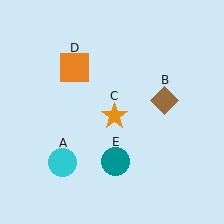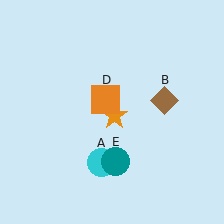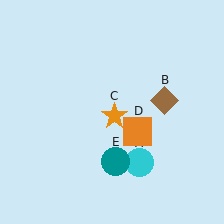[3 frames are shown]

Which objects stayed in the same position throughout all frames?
Brown diamond (object B) and orange star (object C) and teal circle (object E) remained stationary.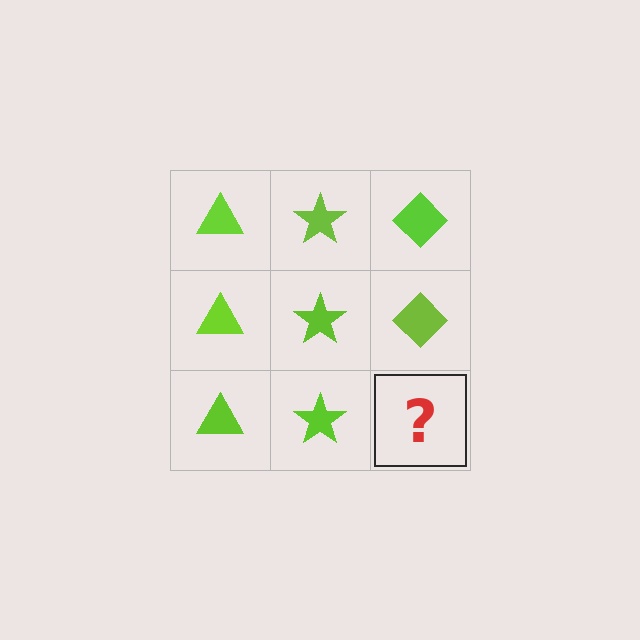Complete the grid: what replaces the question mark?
The question mark should be replaced with a lime diamond.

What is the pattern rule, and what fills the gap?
The rule is that each column has a consistent shape. The gap should be filled with a lime diamond.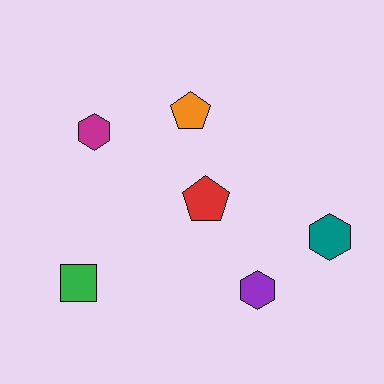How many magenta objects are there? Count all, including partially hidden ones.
There is 1 magenta object.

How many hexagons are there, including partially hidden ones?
There are 3 hexagons.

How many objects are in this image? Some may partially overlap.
There are 6 objects.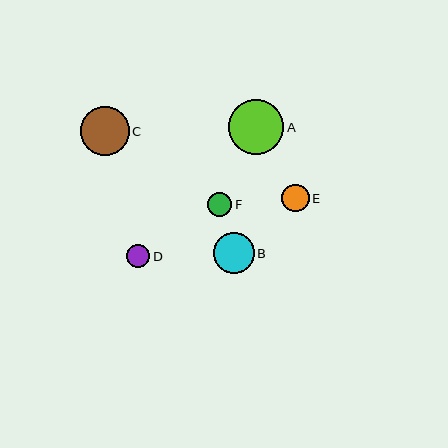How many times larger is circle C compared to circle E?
Circle C is approximately 1.8 times the size of circle E.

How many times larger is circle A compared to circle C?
Circle A is approximately 1.1 times the size of circle C.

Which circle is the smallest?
Circle D is the smallest with a size of approximately 23 pixels.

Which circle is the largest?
Circle A is the largest with a size of approximately 55 pixels.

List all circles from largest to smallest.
From largest to smallest: A, C, B, E, F, D.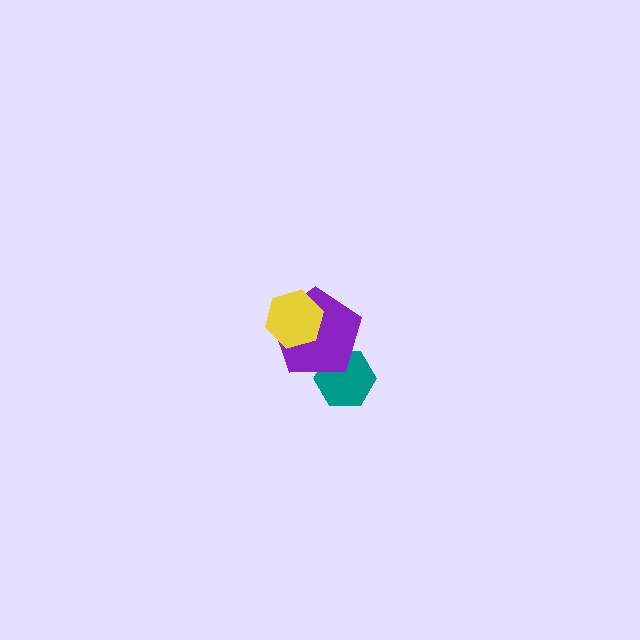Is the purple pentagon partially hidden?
Yes, it is partially covered by another shape.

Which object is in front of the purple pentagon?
The yellow hexagon is in front of the purple pentagon.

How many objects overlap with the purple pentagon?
2 objects overlap with the purple pentagon.